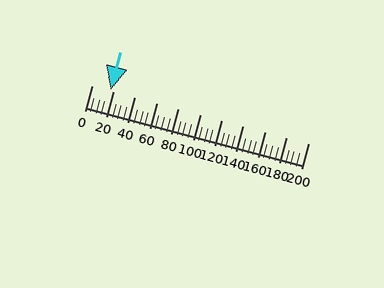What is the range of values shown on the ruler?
The ruler shows values from 0 to 200.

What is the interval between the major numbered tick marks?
The major tick marks are spaced 20 units apart.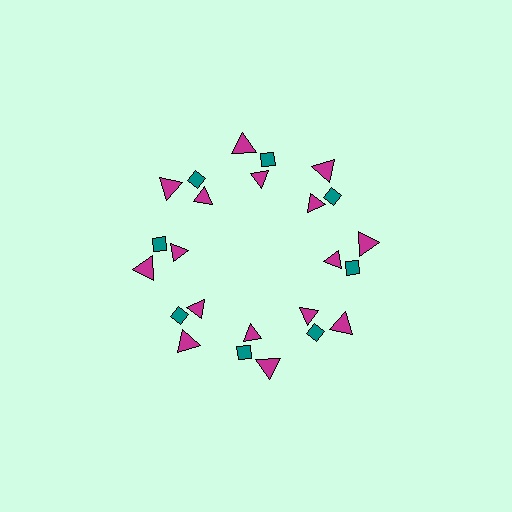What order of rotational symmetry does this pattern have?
This pattern has 8-fold rotational symmetry.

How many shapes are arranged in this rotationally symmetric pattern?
There are 24 shapes, arranged in 8 groups of 3.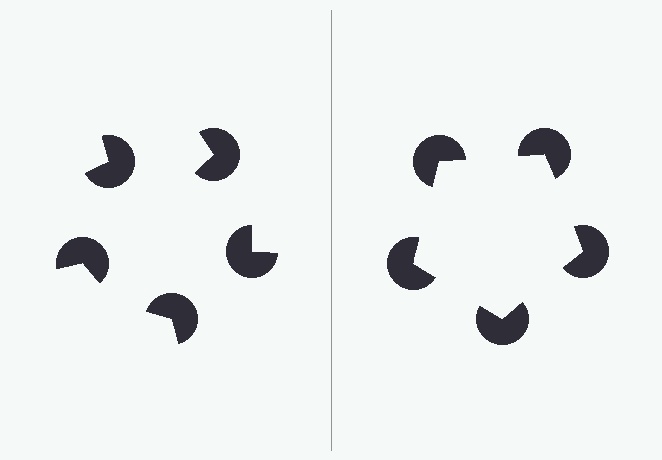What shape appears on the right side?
An illusory pentagon.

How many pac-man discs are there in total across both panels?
10 — 5 on each side.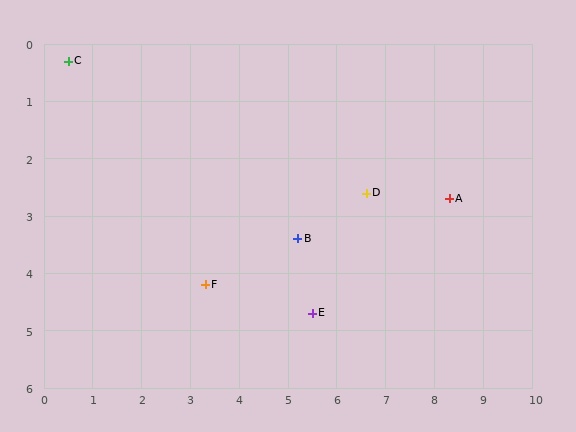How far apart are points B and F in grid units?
Points B and F are about 2.1 grid units apart.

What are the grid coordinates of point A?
Point A is at approximately (8.3, 2.7).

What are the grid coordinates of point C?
Point C is at approximately (0.5, 0.3).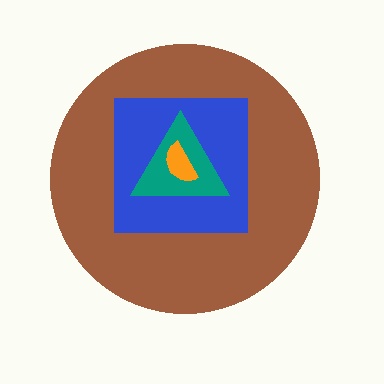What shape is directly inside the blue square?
The teal triangle.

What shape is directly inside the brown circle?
The blue square.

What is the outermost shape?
The brown circle.